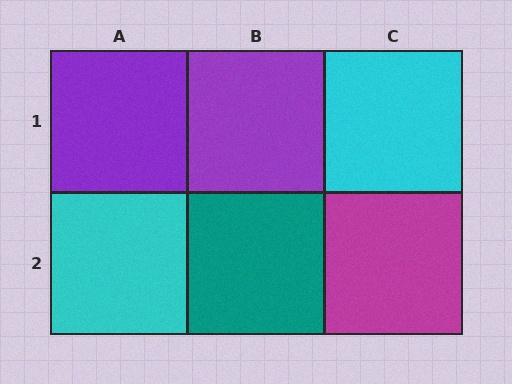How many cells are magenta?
1 cell is magenta.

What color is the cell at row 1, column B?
Purple.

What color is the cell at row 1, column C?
Cyan.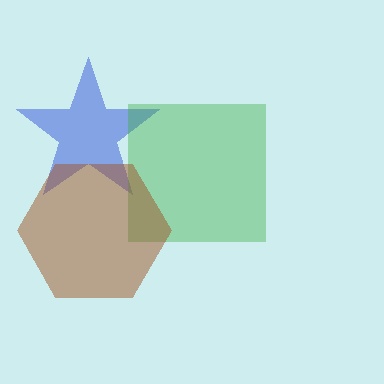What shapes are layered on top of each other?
The layered shapes are: a blue star, a green square, a brown hexagon.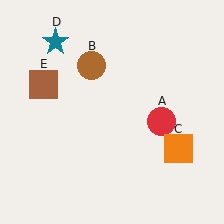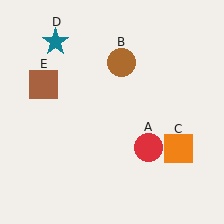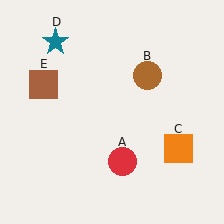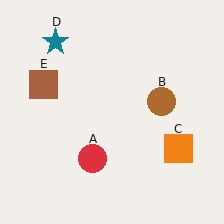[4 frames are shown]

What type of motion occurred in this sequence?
The red circle (object A), brown circle (object B) rotated clockwise around the center of the scene.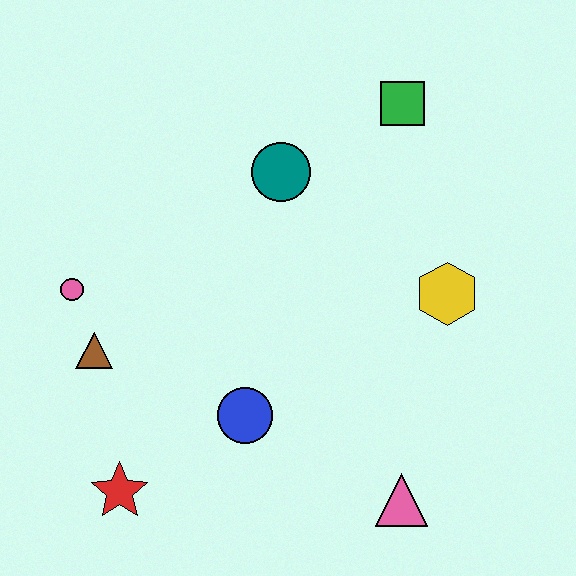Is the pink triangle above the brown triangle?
No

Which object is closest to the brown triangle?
The pink circle is closest to the brown triangle.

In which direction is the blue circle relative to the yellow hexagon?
The blue circle is to the left of the yellow hexagon.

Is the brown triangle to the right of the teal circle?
No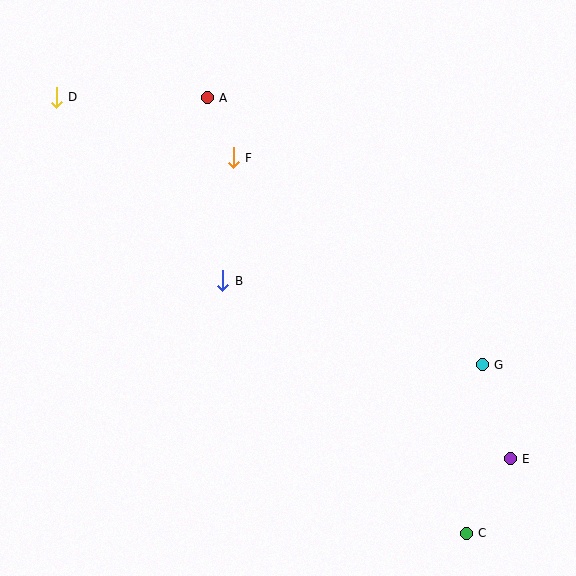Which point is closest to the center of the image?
Point B at (223, 281) is closest to the center.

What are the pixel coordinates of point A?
Point A is at (207, 98).